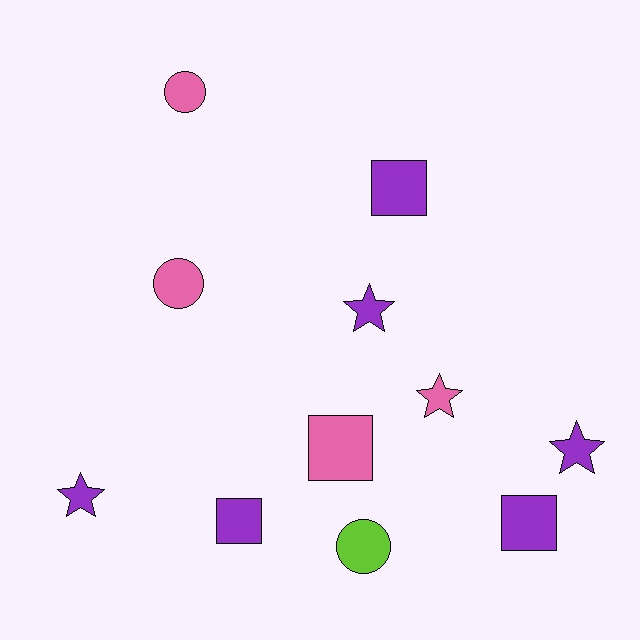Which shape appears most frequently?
Square, with 4 objects.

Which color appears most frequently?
Purple, with 6 objects.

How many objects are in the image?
There are 11 objects.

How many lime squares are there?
There are no lime squares.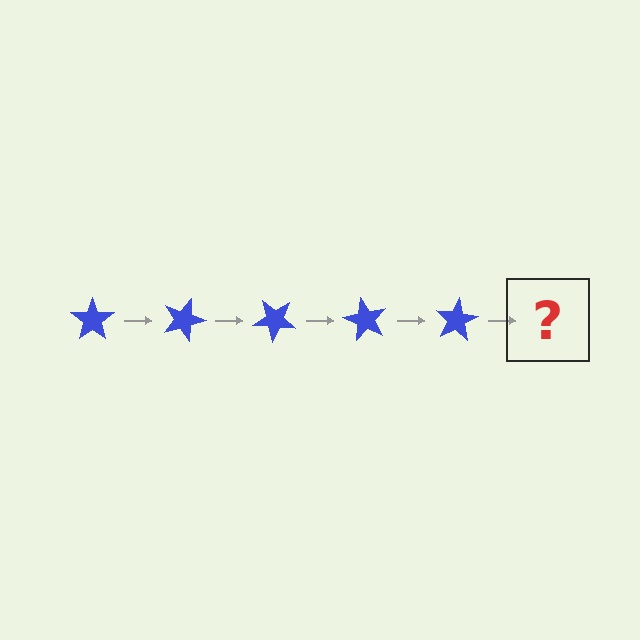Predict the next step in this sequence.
The next step is a blue star rotated 100 degrees.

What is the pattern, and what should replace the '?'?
The pattern is that the star rotates 20 degrees each step. The '?' should be a blue star rotated 100 degrees.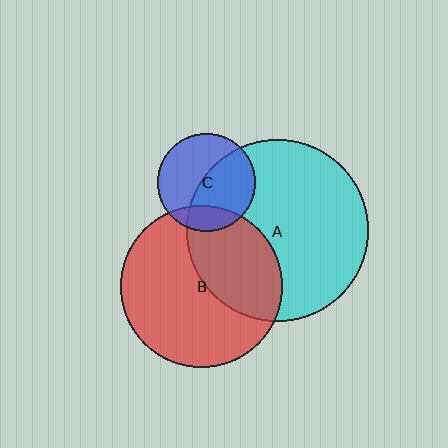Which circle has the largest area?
Circle A (cyan).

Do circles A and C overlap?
Yes.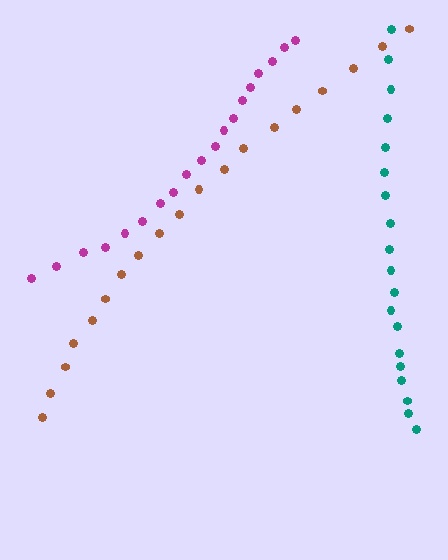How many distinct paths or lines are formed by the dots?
There are 3 distinct paths.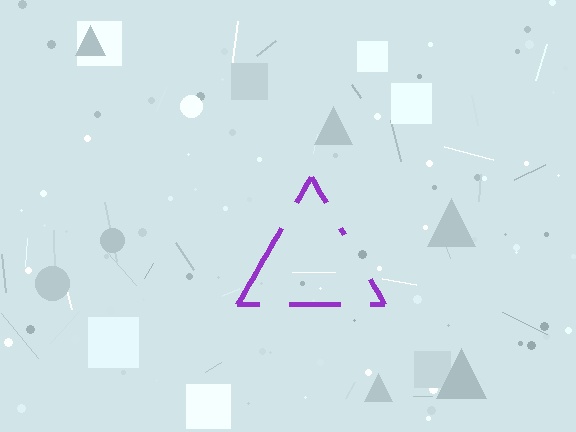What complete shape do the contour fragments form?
The contour fragments form a triangle.